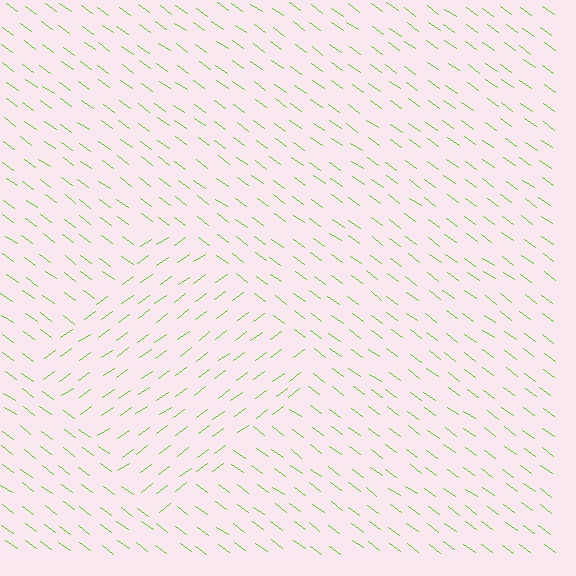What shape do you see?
I see a diamond.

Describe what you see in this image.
The image is filled with small lime line segments. A diamond region in the image has lines oriented differently from the surrounding lines, creating a visible texture boundary.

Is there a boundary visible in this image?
Yes, there is a texture boundary formed by a change in line orientation.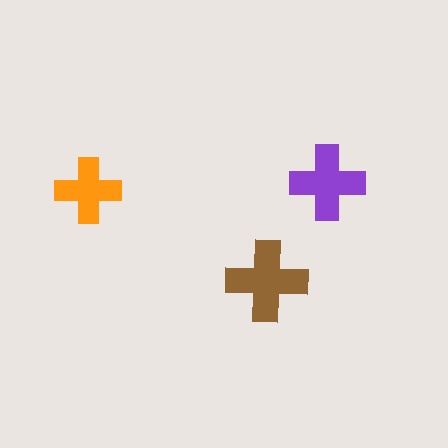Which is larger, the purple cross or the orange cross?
The purple one.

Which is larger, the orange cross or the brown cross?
The brown one.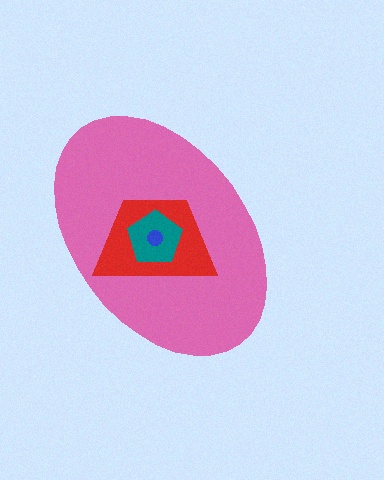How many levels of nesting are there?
4.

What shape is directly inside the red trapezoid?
The teal pentagon.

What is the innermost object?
The blue circle.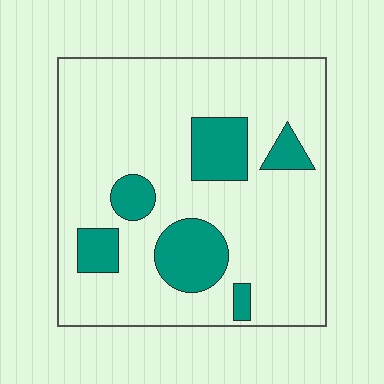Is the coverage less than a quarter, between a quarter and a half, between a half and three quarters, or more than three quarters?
Less than a quarter.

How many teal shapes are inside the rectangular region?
6.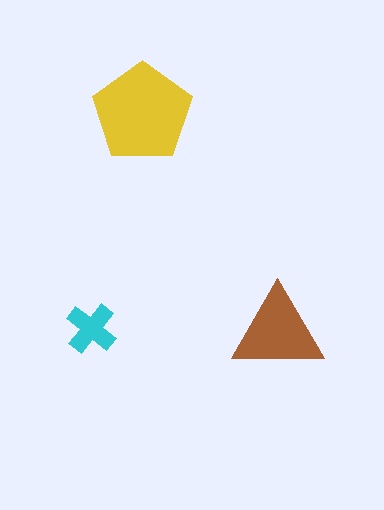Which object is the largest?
The yellow pentagon.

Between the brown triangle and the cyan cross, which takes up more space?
The brown triangle.